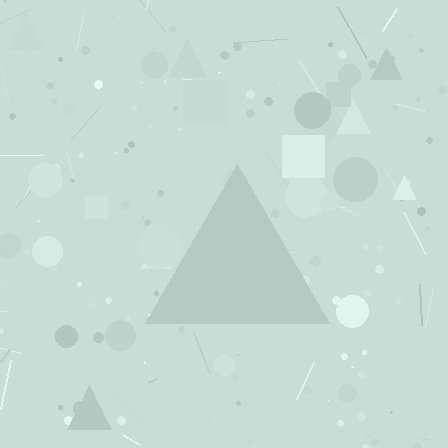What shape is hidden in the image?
A triangle is hidden in the image.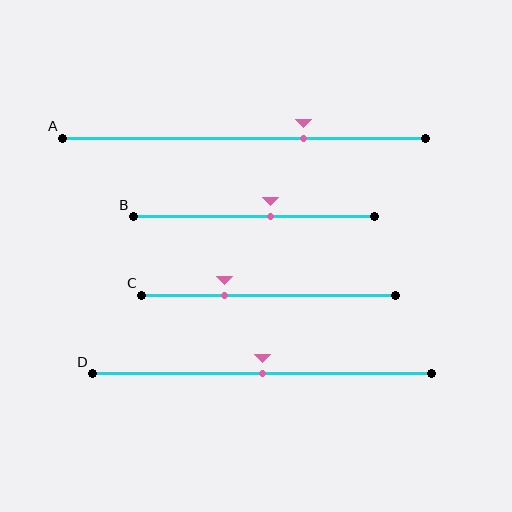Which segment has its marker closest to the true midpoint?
Segment D has its marker closest to the true midpoint.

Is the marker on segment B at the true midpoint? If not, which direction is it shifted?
No, the marker on segment B is shifted to the right by about 7% of the segment length.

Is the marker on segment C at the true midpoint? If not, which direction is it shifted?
No, the marker on segment C is shifted to the left by about 17% of the segment length.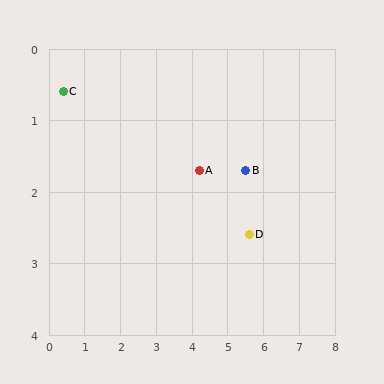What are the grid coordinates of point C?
Point C is at approximately (0.4, 0.6).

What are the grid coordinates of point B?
Point B is at approximately (5.5, 1.7).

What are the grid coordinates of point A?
Point A is at approximately (4.2, 1.7).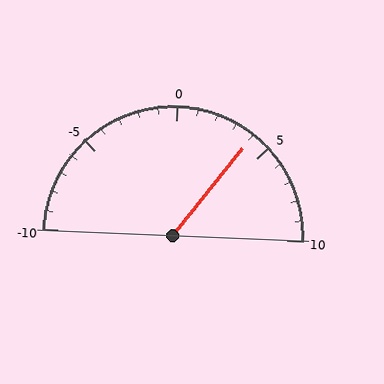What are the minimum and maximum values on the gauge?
The gauge ranges from -10 to 10.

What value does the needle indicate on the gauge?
The needle indicates approximately 4.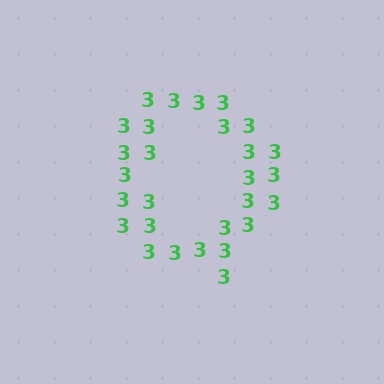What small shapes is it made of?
It is made of small digit 3's.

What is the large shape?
The large shape is the letter Q.